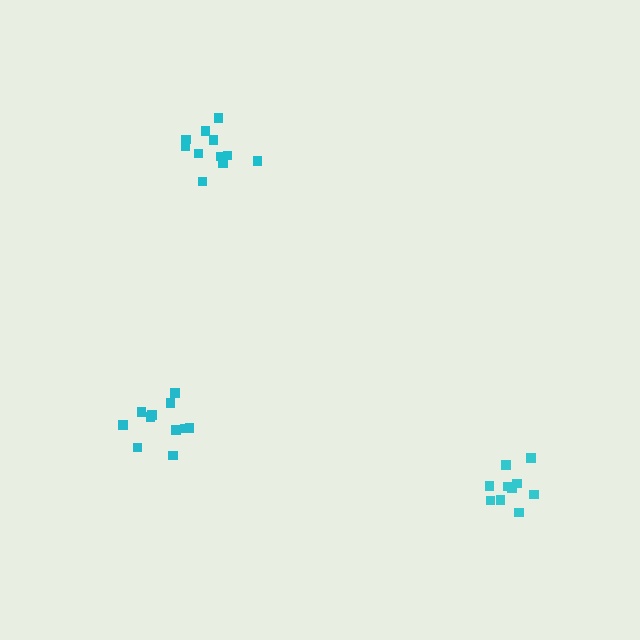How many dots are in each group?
Group 1: 10 dots, Group 2: 11 dots, Group 3: 11 dots (32 total).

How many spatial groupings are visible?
There are 3 spatial groupings.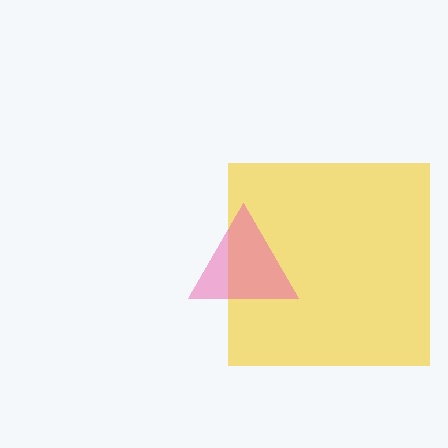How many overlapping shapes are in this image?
There are 2 overlapping shapes in the image.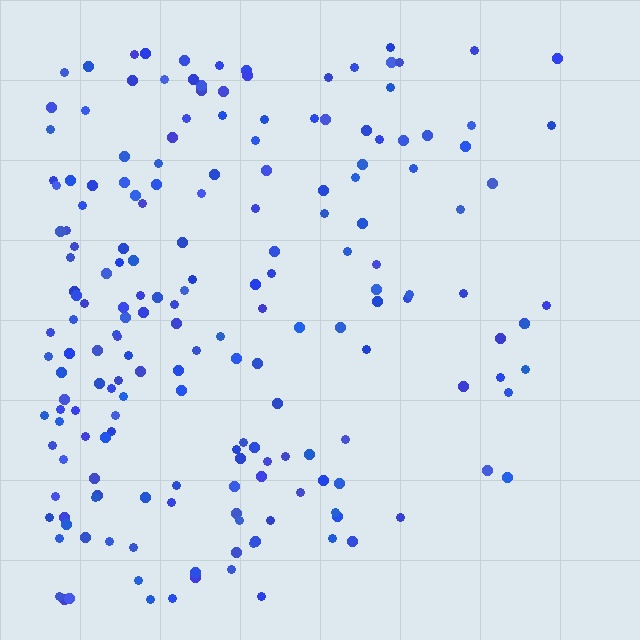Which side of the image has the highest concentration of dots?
The left.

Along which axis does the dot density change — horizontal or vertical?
Horizontal.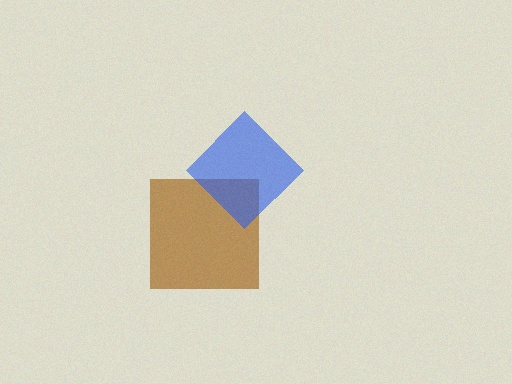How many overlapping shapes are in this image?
There are 2 overlapping shapes in the image.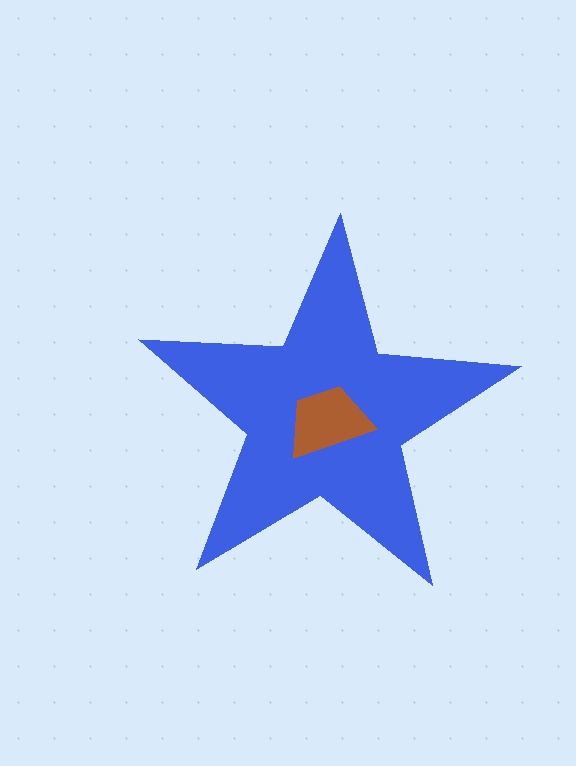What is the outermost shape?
The blue star.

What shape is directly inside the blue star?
The brown trapezoid.